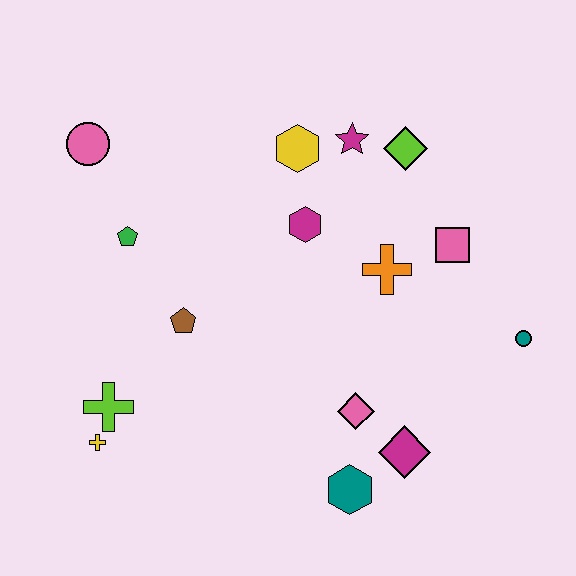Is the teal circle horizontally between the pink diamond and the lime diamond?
No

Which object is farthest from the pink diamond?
The pink circle is farthest from the pink diamond.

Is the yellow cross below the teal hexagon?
No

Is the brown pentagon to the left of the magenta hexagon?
Yes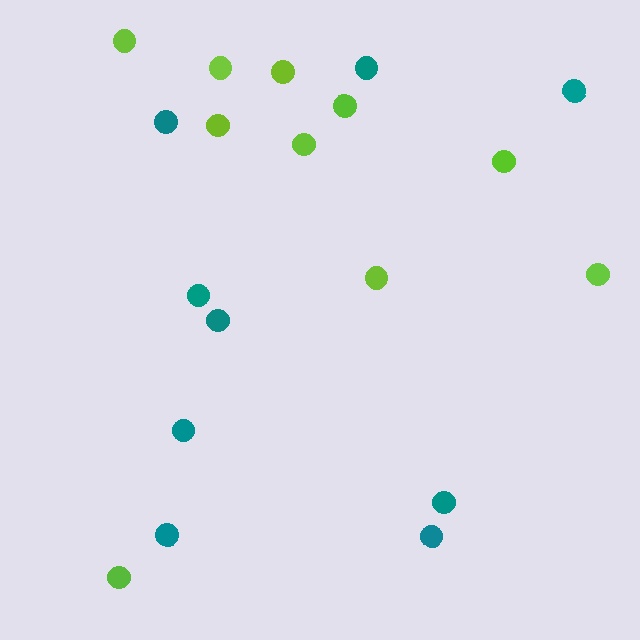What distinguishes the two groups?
There are 2 groups: one group of teal circles (9) and one group of lime circles (10).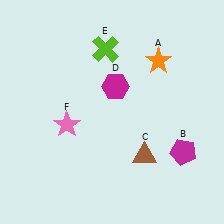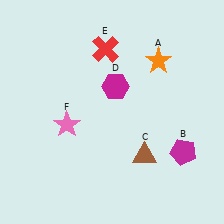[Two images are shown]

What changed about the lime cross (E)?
In Image 1, E is lime. In Image 2, it changed to red.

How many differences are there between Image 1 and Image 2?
There is 1 difference between the two images.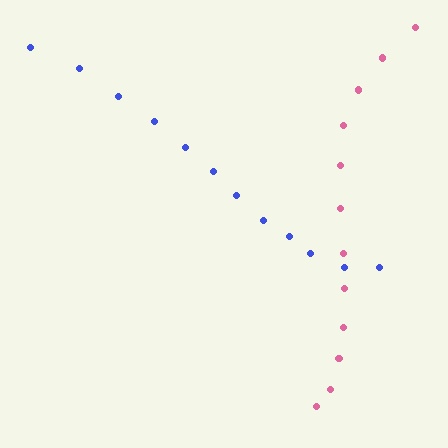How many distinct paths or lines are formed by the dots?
There are 2 distinct paths.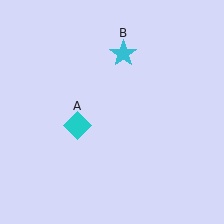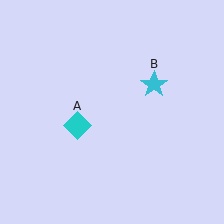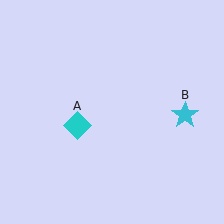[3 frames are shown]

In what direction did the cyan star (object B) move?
The cyan star (object B) moved down and to the right.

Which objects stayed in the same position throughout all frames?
Cyan diamond (object A) remained stationary.